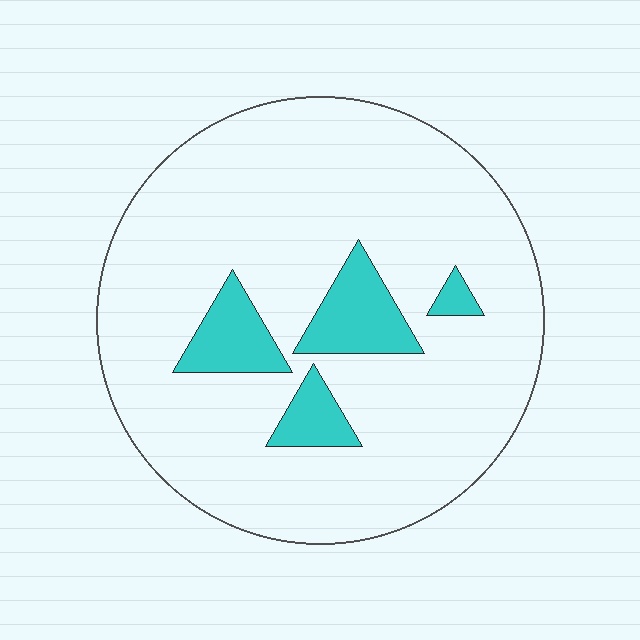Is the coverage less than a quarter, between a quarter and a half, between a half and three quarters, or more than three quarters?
Less than a quarter.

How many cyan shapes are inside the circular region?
4.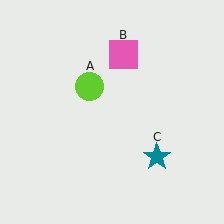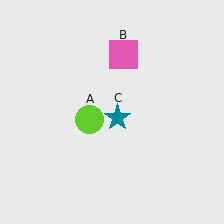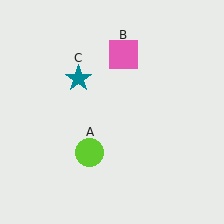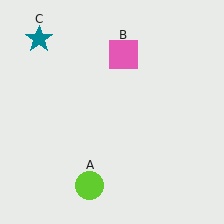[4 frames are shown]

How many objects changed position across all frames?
2 objects changed position: lime circle (object A), teal star (object C).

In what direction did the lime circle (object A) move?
The lime circle (object A) moved down.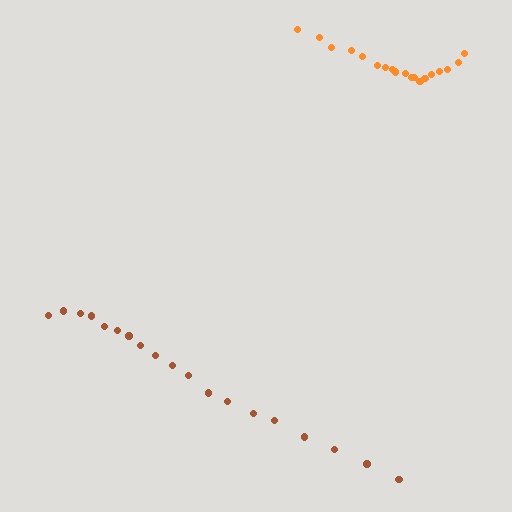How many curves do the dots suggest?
There are 2 distinct paths.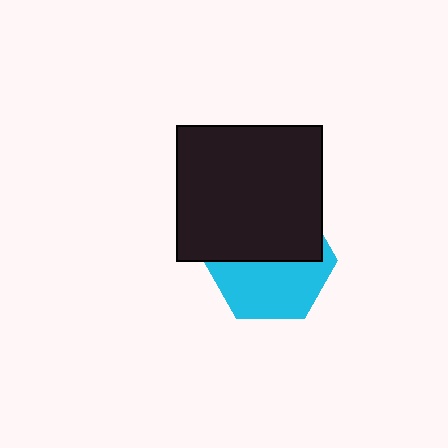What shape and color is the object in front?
The object in front is a black rectangle.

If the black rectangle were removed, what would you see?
You would see the complete cyan hexagon.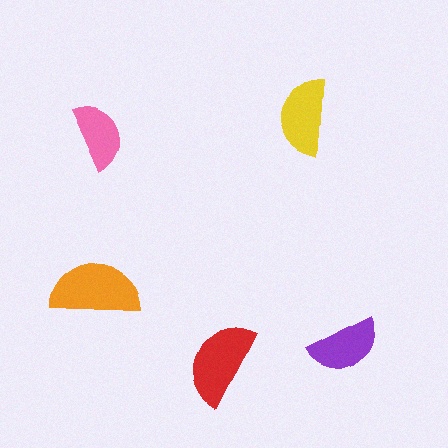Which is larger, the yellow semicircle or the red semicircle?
The red one.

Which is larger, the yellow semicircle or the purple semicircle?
The yellow one.